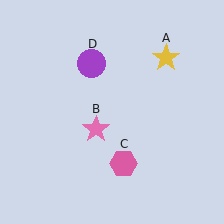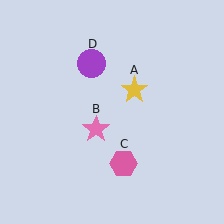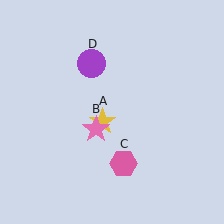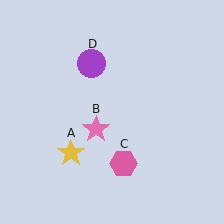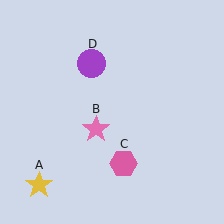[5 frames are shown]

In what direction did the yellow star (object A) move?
The yellow star (object A) moved down and to the left.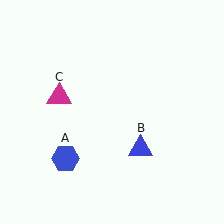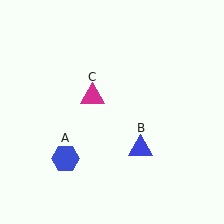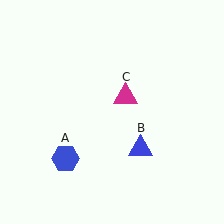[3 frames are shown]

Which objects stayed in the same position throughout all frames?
Blue hexagon (object A) and blue triangle (object B) remained stationary.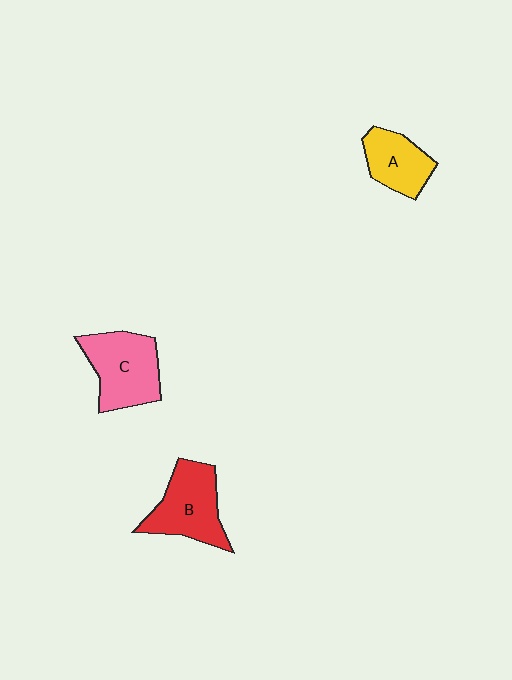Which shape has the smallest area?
Shape A (yellow).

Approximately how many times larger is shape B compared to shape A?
Approximately 1.4 times.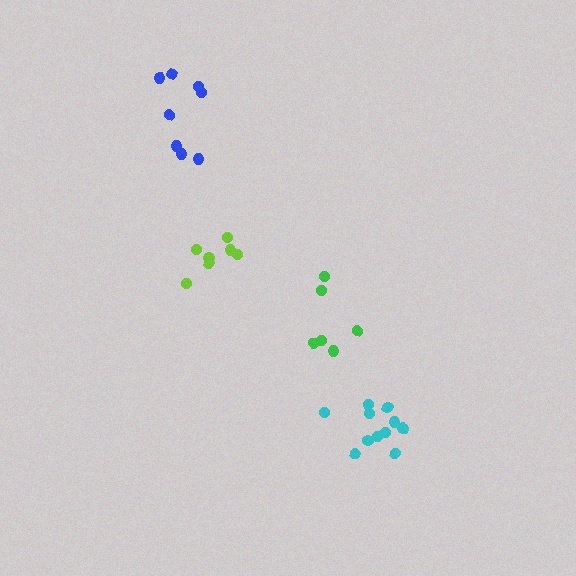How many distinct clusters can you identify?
There are 4 distinct clusters.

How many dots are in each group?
Group 1: 6 dots, Group 2: 7 dots, Group 3: 8 dots, Group 4: 11 dots (32 total).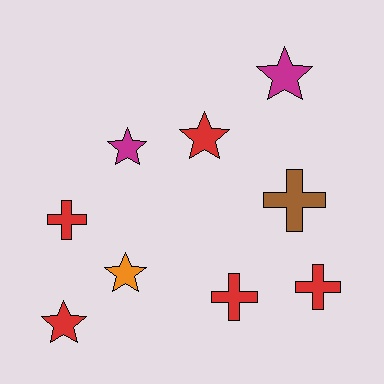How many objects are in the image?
There are 9 objects.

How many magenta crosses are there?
There are no magenta crosses.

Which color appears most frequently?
Red, with 5 objects.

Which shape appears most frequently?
Star, with 5 objects.